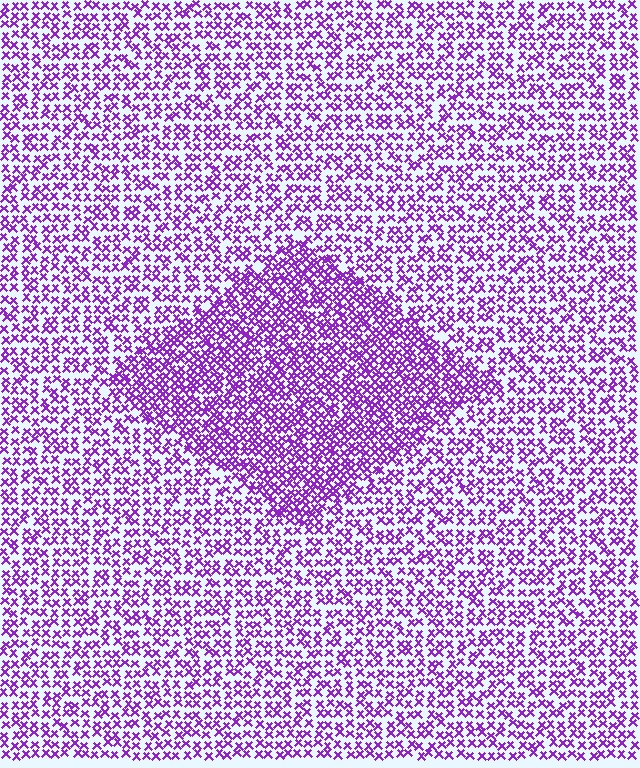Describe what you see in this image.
The image contains small purple elements arranged at two different densities. A diamond-shaped region is visible where the elements are more densely packed than the surrounding area.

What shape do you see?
I see a diamond.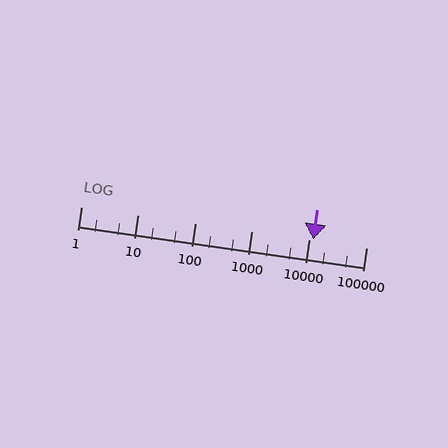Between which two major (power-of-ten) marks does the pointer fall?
The pointer is between 10000 and 100000.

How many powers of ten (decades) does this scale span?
The scale spans 5 decades, from 1 to 100000.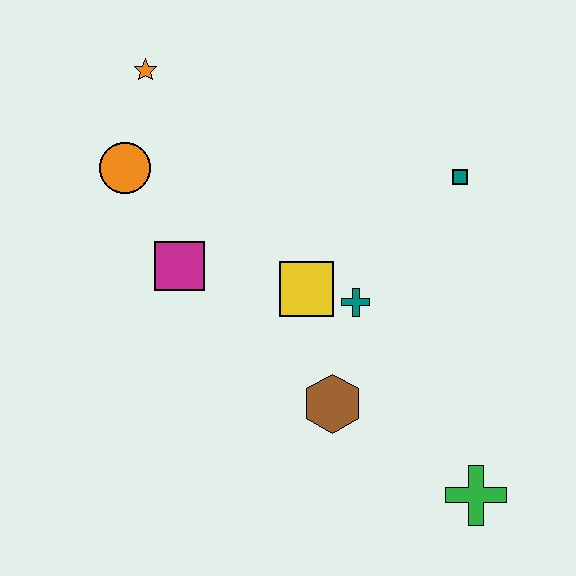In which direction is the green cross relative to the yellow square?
The green cross is below the yellow square.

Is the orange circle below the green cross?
No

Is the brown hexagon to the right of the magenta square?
Yes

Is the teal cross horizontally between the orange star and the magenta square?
No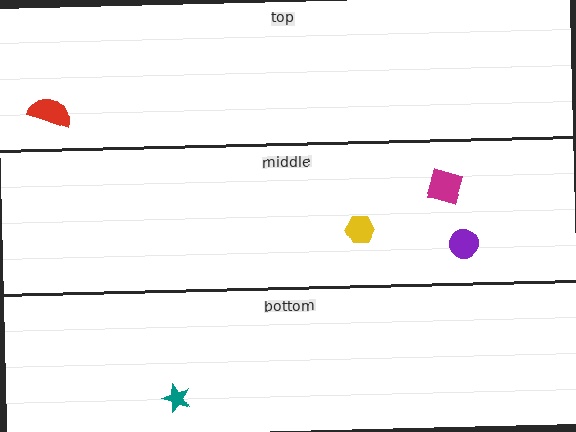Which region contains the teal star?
The bottom region.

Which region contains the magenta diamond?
The middle region.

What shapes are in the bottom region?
The teal star.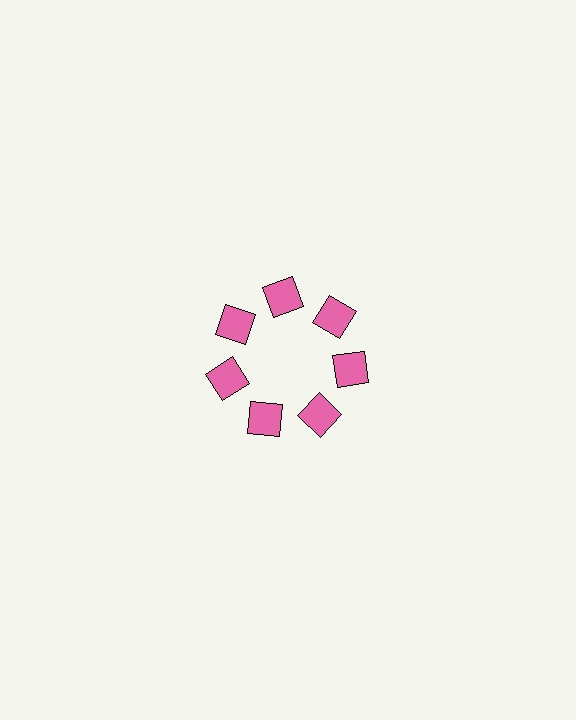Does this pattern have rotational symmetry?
Yes, this pattern has 7-fold rotational symmetry. It looks the same after rotating 51 degrees around the center.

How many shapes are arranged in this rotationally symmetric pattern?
There are 7 shapes, arranged in 7 groups of 1.